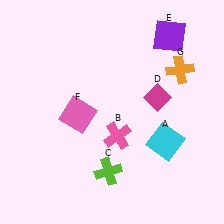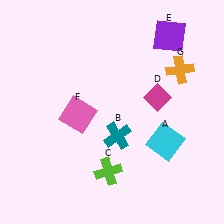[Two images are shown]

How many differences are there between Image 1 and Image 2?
There is 1 difference between the two images.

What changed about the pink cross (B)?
In Image 1, B is pink. In Image 2, it changed to teal.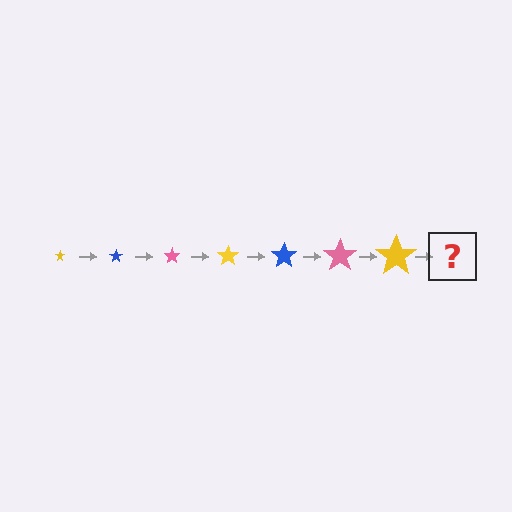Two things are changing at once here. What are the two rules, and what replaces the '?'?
The two rules are that the star grows larger each step and the color cycles through yellow, blue, and pink. The '?' should be a blue star, larger than the previous one.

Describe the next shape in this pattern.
It should be a blue star, larger than the previous one.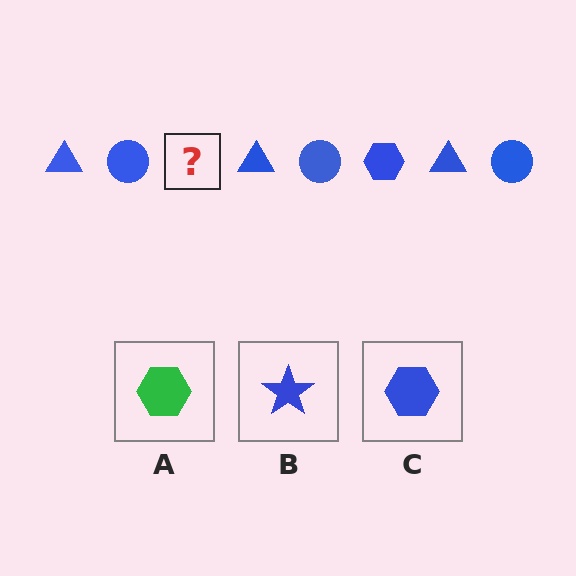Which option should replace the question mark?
Option C.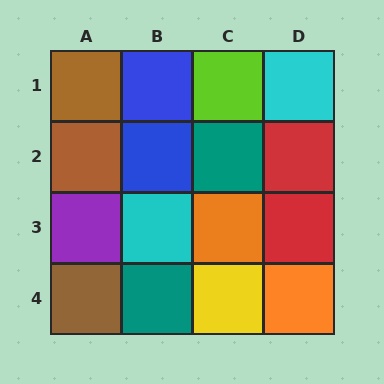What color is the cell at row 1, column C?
Lime.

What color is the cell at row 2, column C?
Teal.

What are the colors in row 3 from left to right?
Purple, cyan, orange, red.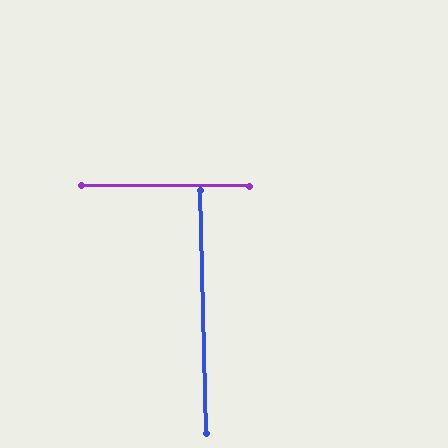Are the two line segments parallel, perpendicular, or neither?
Perpendicular — they meet at approximately 88°.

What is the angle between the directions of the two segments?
Approximately 88 degrees.